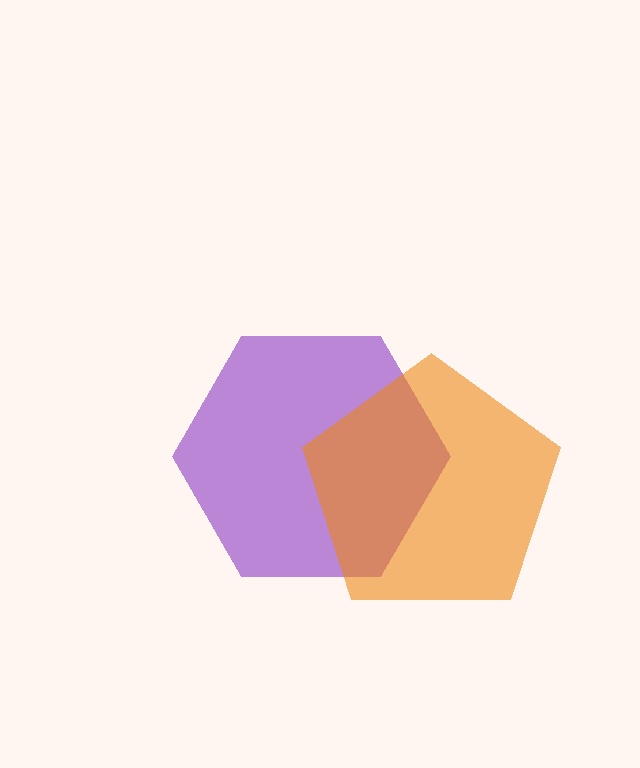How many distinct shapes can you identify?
There are 2 distinct shapes: a purple hexagon, an orange pentagon.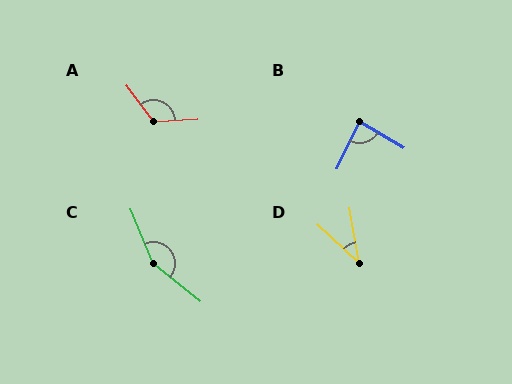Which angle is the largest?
C, at approximately 152 degrees.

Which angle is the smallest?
D, at approximately 37 degrees.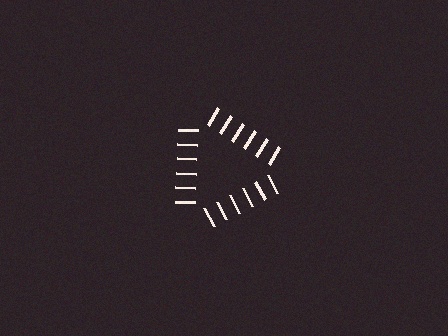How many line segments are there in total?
18 — 6 along each of the 3 edges.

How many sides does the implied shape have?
3 sides — the line-ends trace a triangle.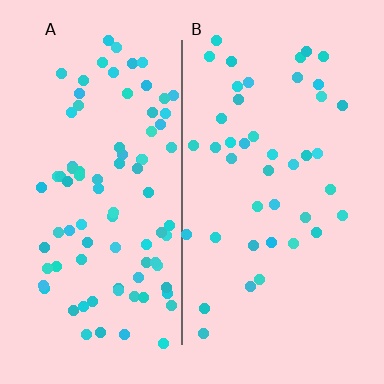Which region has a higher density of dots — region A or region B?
A (the left).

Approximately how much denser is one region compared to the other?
Approximately 2.1× — region A over region B.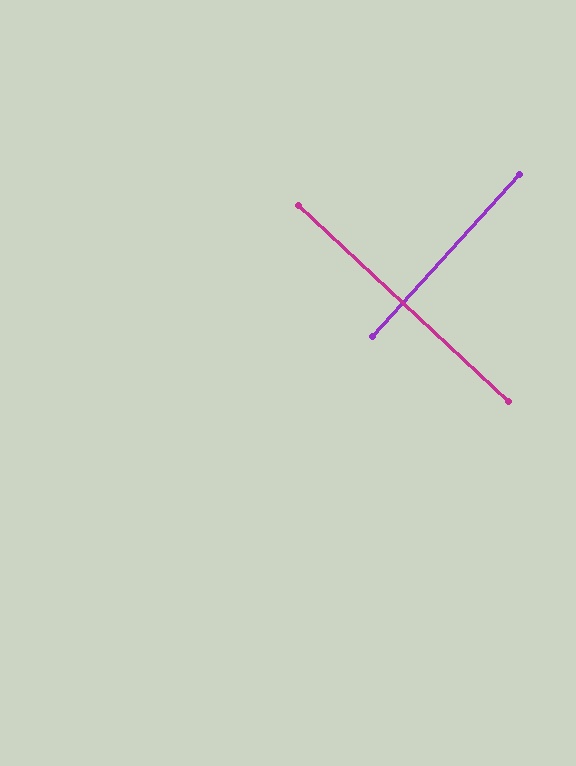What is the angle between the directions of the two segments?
Approximately 89 degrees.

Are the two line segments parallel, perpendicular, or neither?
Perpendicular — they meet at approximately 89°.